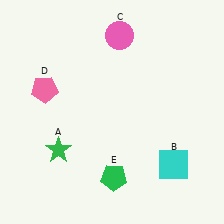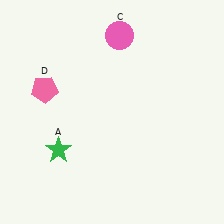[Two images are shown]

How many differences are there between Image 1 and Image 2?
There are 2 differences between the two images.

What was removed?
The cyan square (B), the green pentagon (E) were removed in Image 2.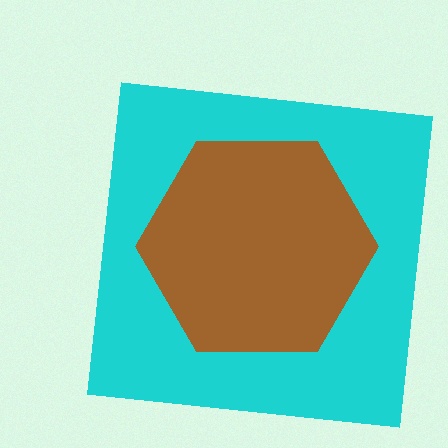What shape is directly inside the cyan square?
The brown hexagon.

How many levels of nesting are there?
2.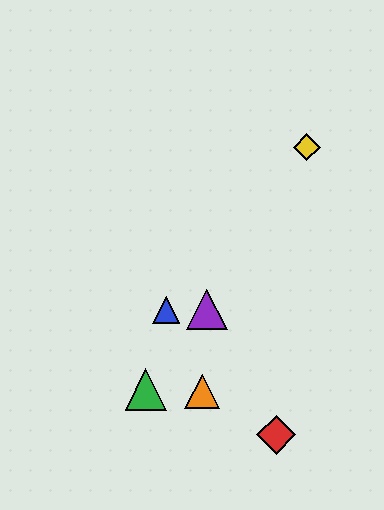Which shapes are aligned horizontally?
The blue triangle, the purple triangle are aligned horizontally.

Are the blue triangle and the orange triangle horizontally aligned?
No, the blue triangle is at y≈310 and the orange triangle is at y≈392.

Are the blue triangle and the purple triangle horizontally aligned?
Yes, both are at y≈310.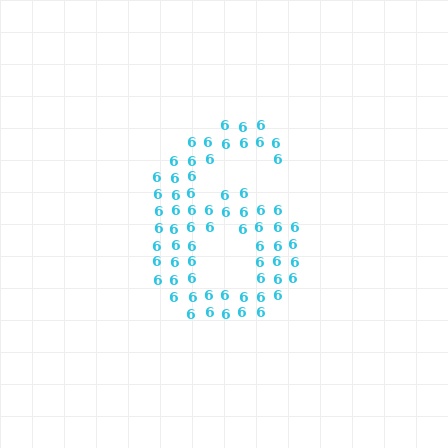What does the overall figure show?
The overall figure shows the digit 6.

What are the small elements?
The small elements are digit 6's.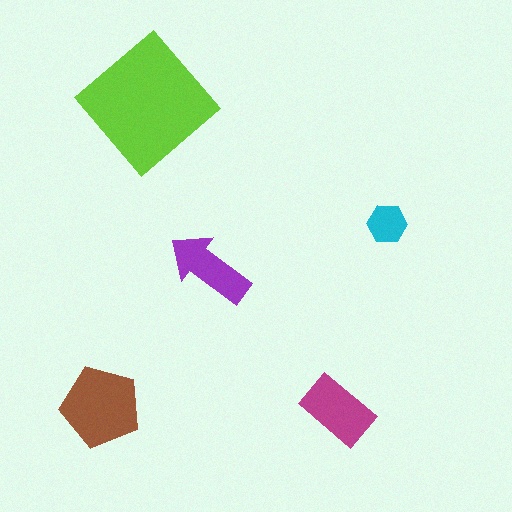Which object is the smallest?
The cyan hexagon.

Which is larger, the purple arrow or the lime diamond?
The lime diamond.